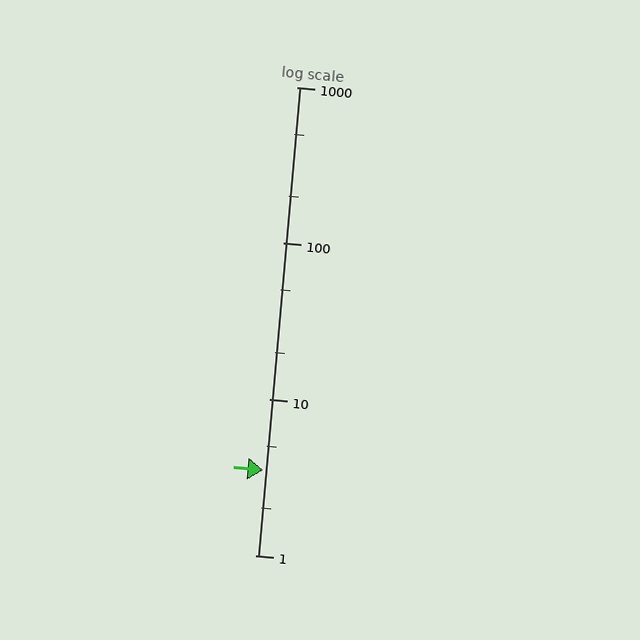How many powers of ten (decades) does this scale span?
The scale spans 3 decades, from 1 to 1000.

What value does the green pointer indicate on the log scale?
The pointer indicates approximately 3.5.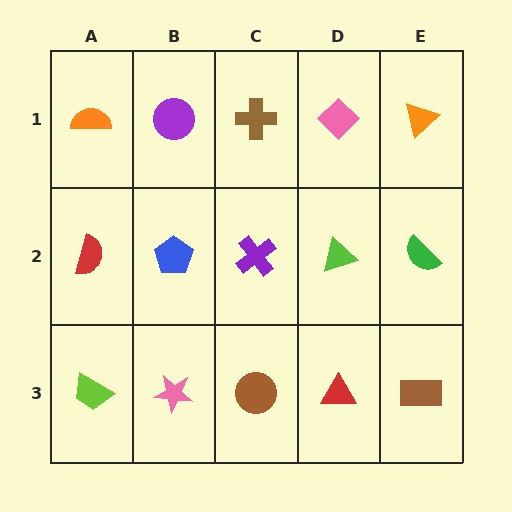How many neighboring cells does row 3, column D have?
3.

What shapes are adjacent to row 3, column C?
A purple cross (row 2, column C), a pink star (row 3, column B), a red triangle (row 3, column D).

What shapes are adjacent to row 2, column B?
A purple circle (row 1, column B), a pink star (row 3, column B), a red semicircle (row 2, column A), a purple cross (row 2, column C).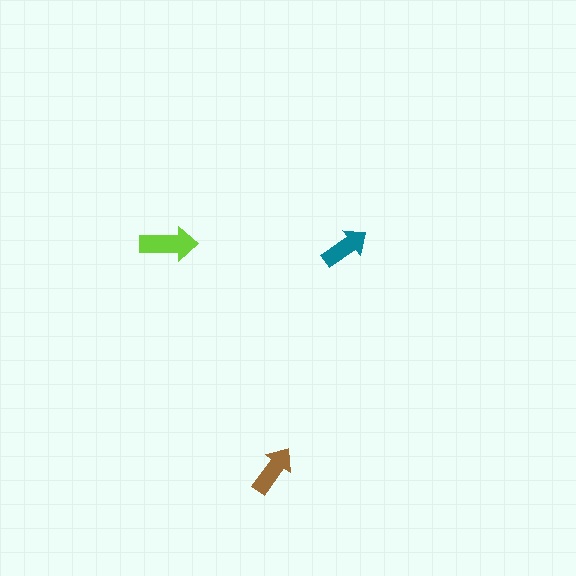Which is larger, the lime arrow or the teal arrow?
The lime one.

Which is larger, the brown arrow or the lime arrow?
The lime one.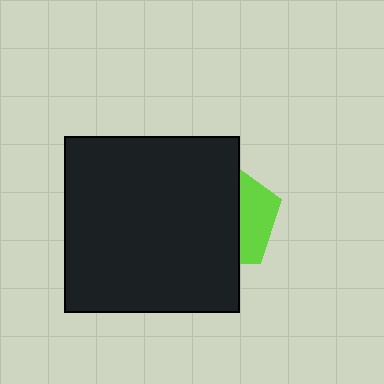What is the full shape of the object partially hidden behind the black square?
The partially hidden object is a lime pentagon.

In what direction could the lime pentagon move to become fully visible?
The lime pentagon could move right. That would shift it out from behind the black square entirely.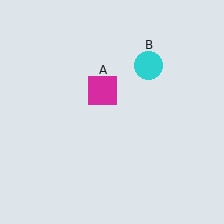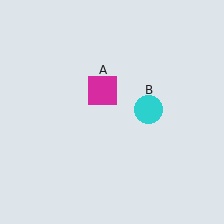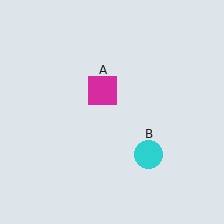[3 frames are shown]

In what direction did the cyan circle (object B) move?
The cyan circle (object B) moved down.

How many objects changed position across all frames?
1 object changed position: cyan circle (object B).